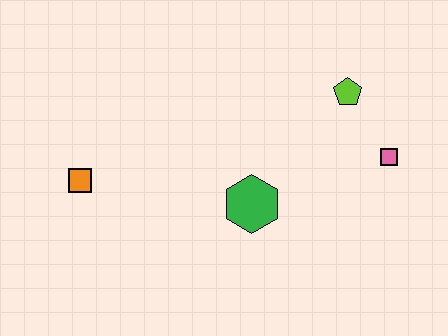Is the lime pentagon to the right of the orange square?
Yes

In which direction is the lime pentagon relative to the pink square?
The lime pentagon is above the pink square.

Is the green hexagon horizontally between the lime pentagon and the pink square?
No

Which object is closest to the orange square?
The green hexagon is closest to the orange square.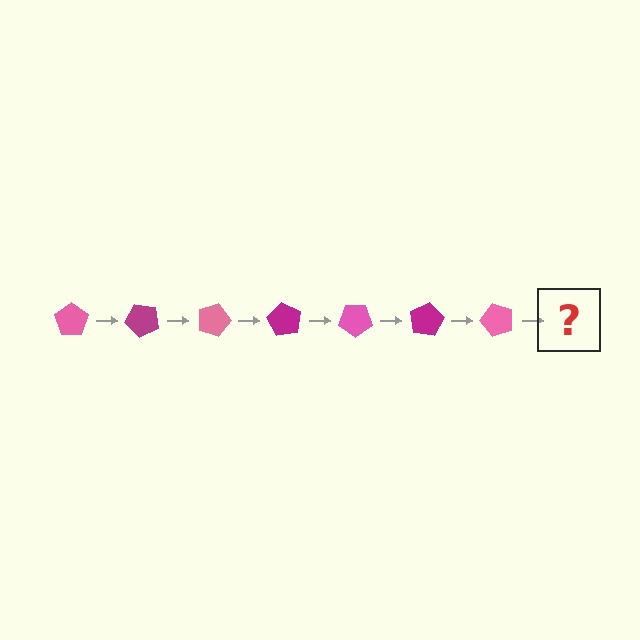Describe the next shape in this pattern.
It should be a magenta pentagon, rotated 315 degrees from the start.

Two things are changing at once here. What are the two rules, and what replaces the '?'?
The two rules are that it rotates 45 degrees each step and the color cycles through pink and magenta. The '?' should be a magenta pentagon, rotated 315 degrees from the start.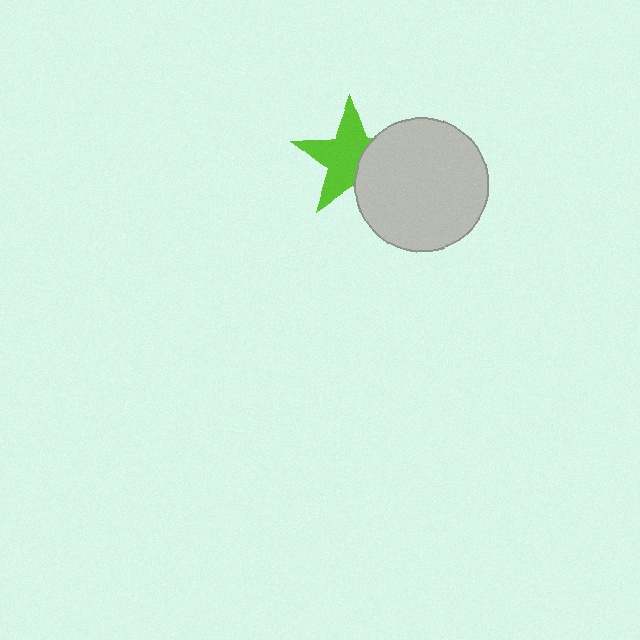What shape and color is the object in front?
The object in front is a light gray circle.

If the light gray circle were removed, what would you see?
You would see the complete lime star.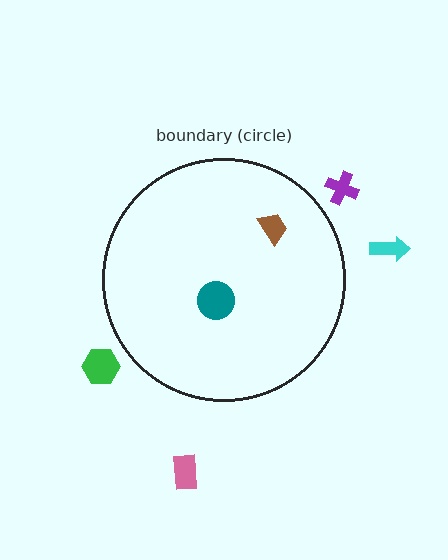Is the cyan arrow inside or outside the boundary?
Outside.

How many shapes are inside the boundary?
2 inside, 4 outside.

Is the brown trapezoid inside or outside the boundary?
Inside.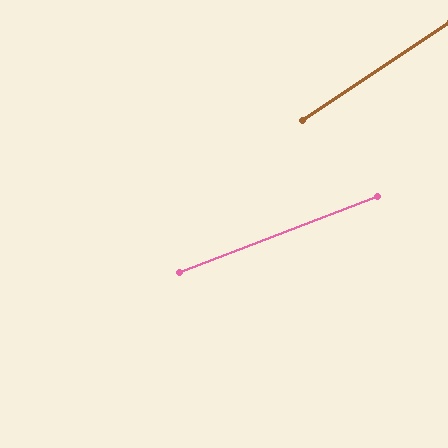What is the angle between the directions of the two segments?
Approximately 13 degrees.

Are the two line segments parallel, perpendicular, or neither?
Neither parallel nor perpendicular — they differ by about 13°.